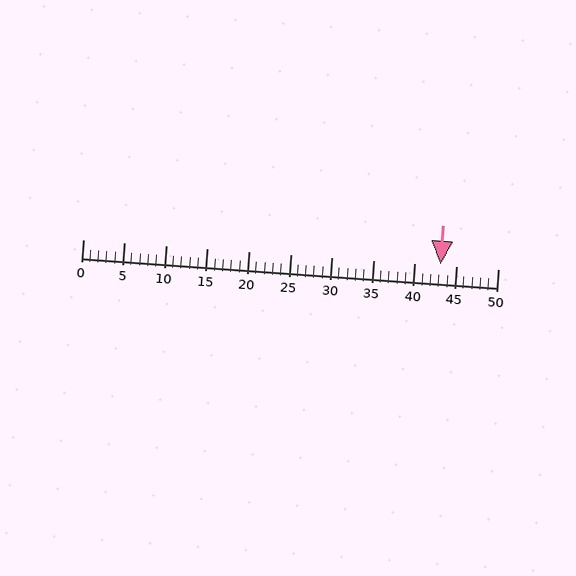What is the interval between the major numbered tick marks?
The major tick marks are spaced 5 units apart.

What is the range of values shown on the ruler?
The ruler shows values from 0 to 50.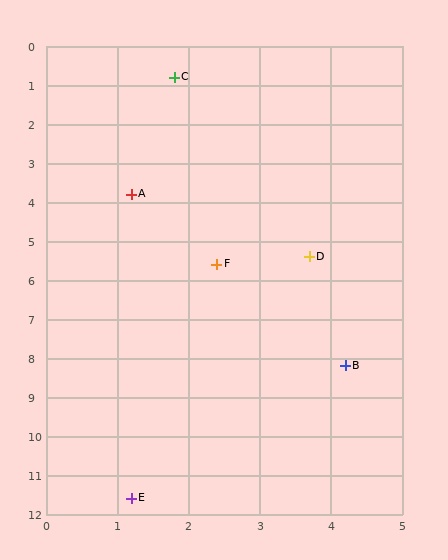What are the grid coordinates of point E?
Point E is at approximately (1.2, 11.6).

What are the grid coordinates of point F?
Point F is at approximately (2.4, 5.6).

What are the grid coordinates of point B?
Point B is at approximately (4.2, 8.2).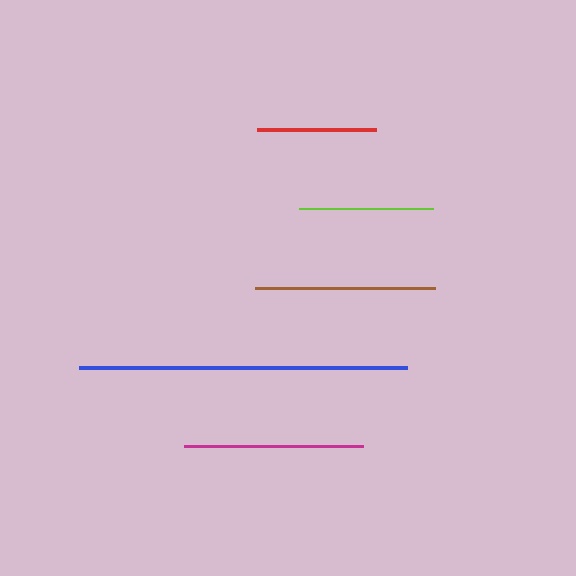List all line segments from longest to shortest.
From longest to shortest: blue, brown, magenta, lime, red.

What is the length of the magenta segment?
The magenta segment is approximately 179 pixels long.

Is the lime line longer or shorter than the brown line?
The brown line is longer than the lime line.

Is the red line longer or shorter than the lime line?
The lime line is longer than the red line.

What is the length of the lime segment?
The lime segment is approximately 134 pixels long.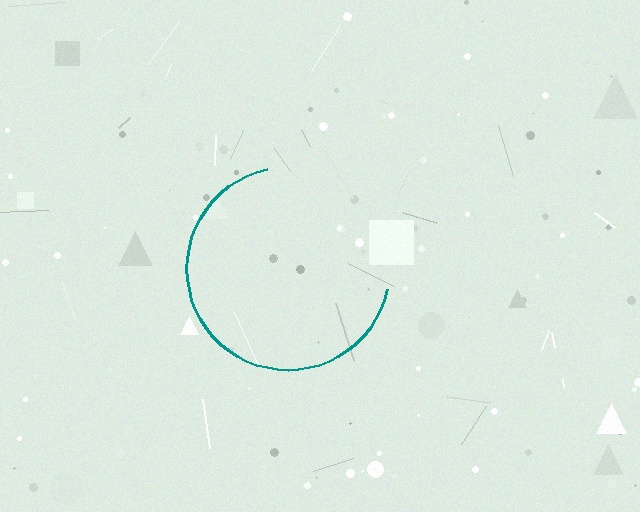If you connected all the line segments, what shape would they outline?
They would outline a circle.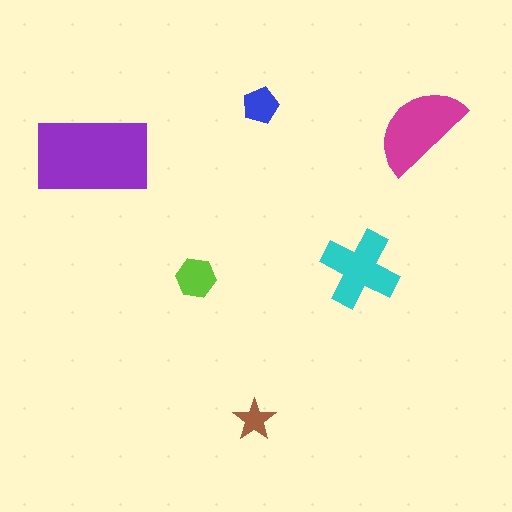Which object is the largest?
The purple rectangle.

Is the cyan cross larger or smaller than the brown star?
Larger.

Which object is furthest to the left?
The purple rectangle is leftmost.